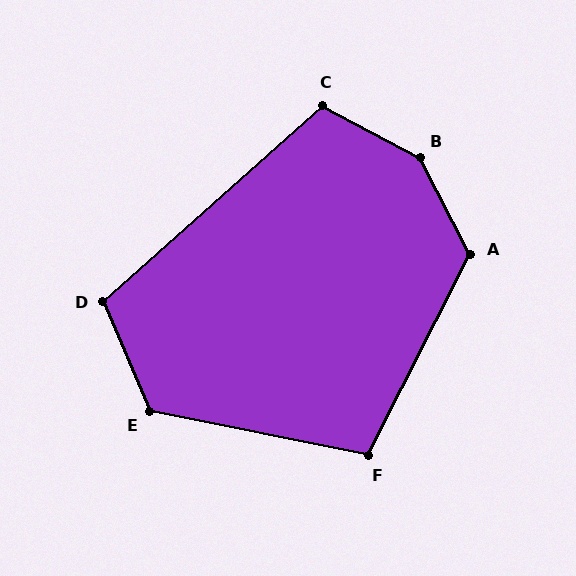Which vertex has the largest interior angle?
B, at approximately 146 degrees.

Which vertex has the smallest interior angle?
F, at approximately 106 degrees.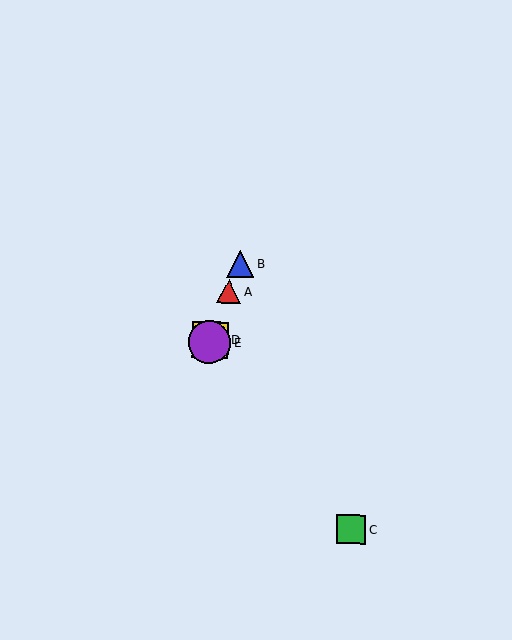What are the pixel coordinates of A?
Object A is at (229, 291).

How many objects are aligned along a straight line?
4 objects (A, B, D, E) are aligned along a straight line.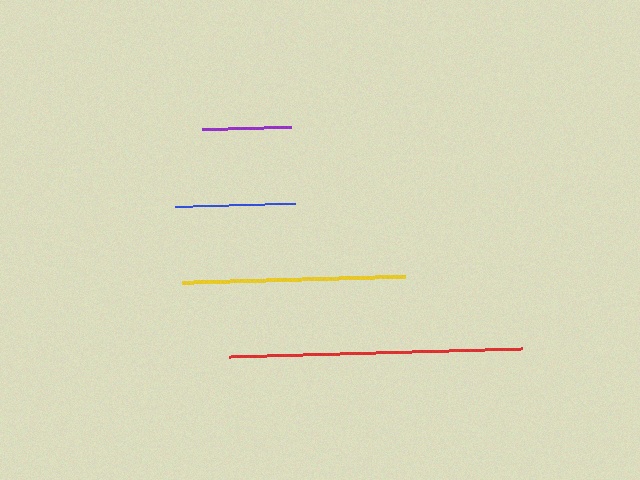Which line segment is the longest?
The red line is the longest at approximately 293 pixels.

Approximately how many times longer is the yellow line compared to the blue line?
The yellow line is approximately 1.9 times the length of the blue line.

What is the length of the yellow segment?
The yellow segment is approximately 222 pixels long.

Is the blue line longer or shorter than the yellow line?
The yellow line is longer than the blue line.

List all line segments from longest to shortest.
From longest to shortest: red, yellow, blue, purple.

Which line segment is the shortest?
The purple line is the shortest at approximately 89 pixels.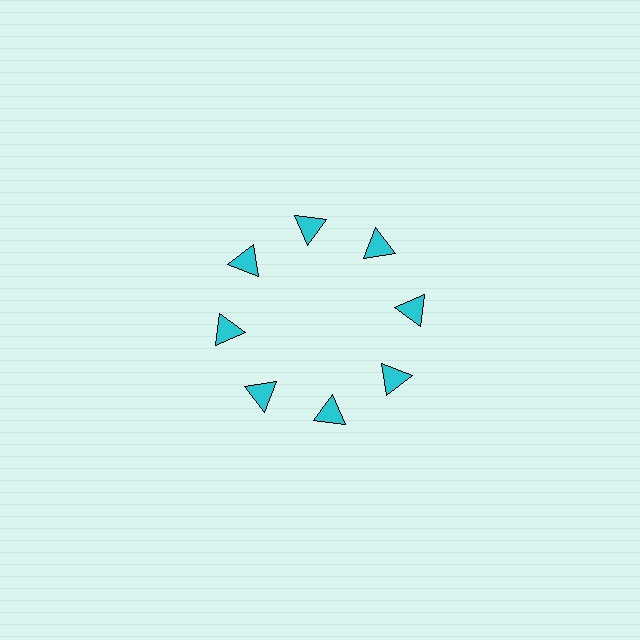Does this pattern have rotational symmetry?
Yes, this pattern has 8-fold rotational symmetry. It looks the same after rotating 45 degrees around the center.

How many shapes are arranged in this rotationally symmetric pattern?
There are 8 shapes, arranged in 8 groups of 1.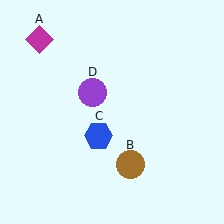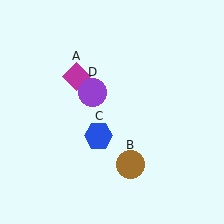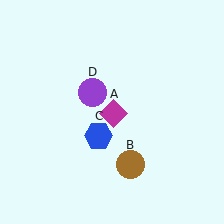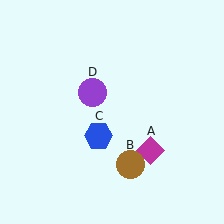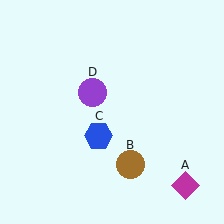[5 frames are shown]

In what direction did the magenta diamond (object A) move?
The magenta diamond (object A) moved down and to the right.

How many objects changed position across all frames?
1 object changed position: magenta diamond (object A).